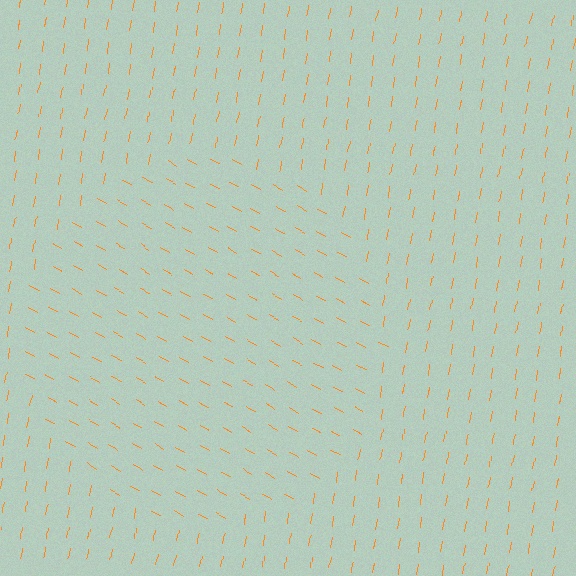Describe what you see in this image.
The image is filled with small orange line segments. A circle region in the image has lines oriented differently from the surrounding lines, creating a visible texture boundary.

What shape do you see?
I see a circle.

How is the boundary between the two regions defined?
The boundary is defined purely by a change in line orientation (approximately 70 degrees difference). All lines are the same color and thickness.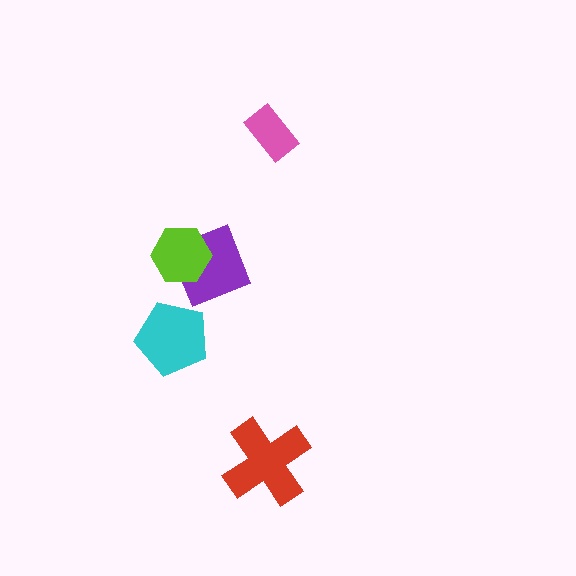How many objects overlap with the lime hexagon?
1 object overlaps with the lime hexagon.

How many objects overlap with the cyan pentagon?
0 objects overlap with the cyan pentagon.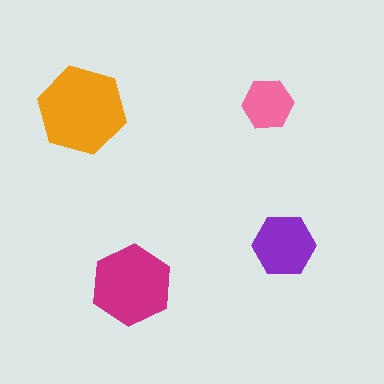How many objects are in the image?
There are 4 objects in the image.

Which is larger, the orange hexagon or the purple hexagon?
The orange one.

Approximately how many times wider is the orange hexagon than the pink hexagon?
About 1.5 times wider.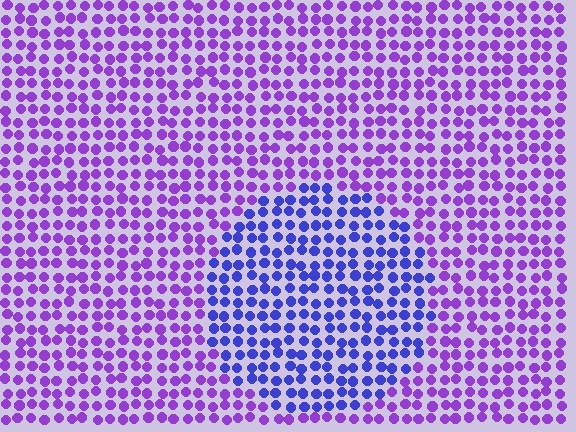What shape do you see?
I see a circle.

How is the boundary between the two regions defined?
The boundary is defined purely by a slight shift in hue (about 37 degrees). Spacing, size, and orientation are identical on both sides.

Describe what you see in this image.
The image is filled with small purple elements in a uniform arrangement. A circle-shaped region is visible where the elements are tinted to a slightly different hue, forming a subtle color boundary.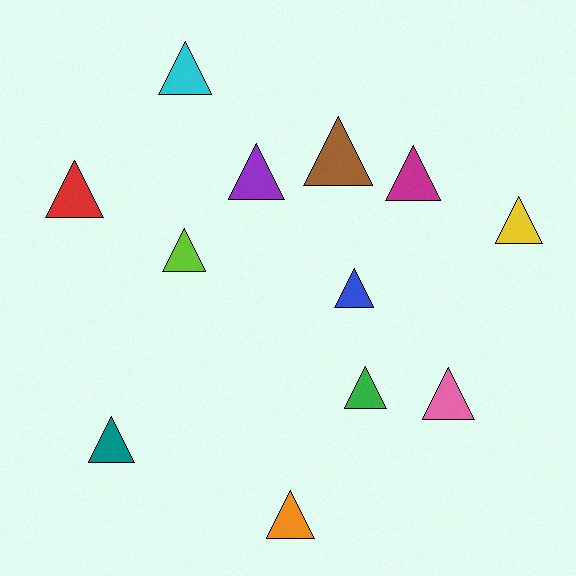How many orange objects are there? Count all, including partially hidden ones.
There is 1 orange object.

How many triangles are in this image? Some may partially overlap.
There are 12 triangles.